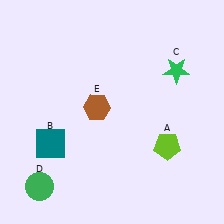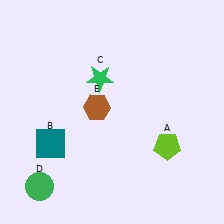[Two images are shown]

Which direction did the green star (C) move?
The green star (C) moved left.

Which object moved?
The green star (C) moved left.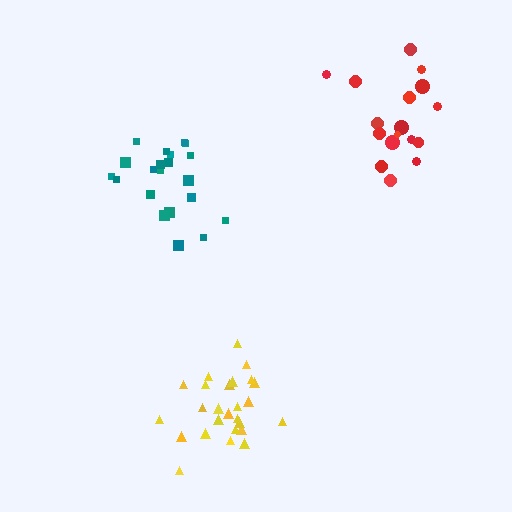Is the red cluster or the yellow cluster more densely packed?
Yellow.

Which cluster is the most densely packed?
Yellow.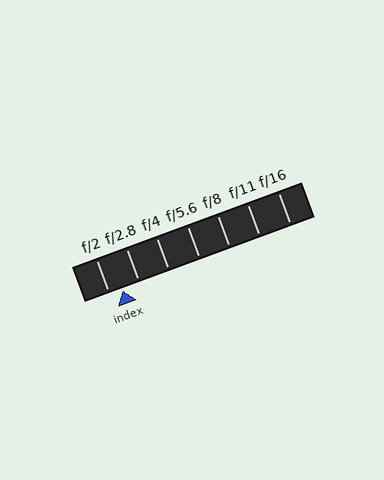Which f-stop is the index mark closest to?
The index mark is closest to f/2.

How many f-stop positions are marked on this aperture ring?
There are 7 f-stop positions marked.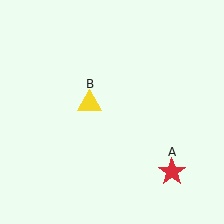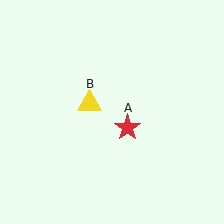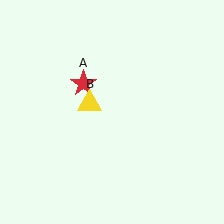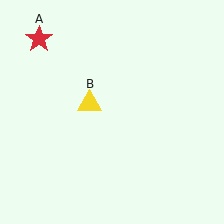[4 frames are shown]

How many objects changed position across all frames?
1 object changed position: red star (object A).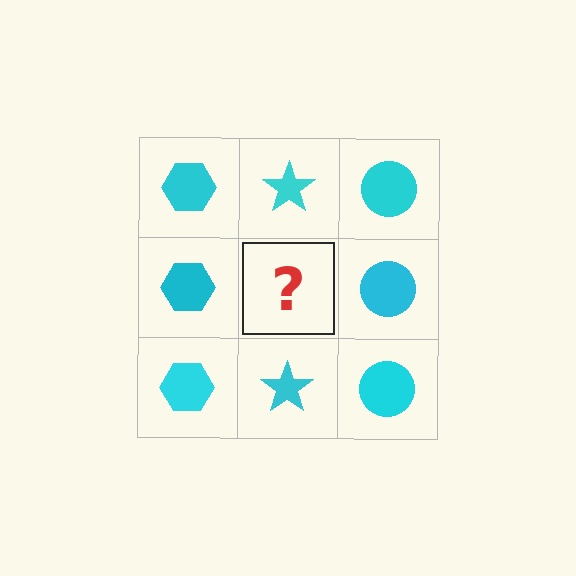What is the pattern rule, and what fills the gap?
The rule is that each column has a consistent shape. The gap should be filled with a cyan star.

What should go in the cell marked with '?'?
The missing cell should contain a cyan star.